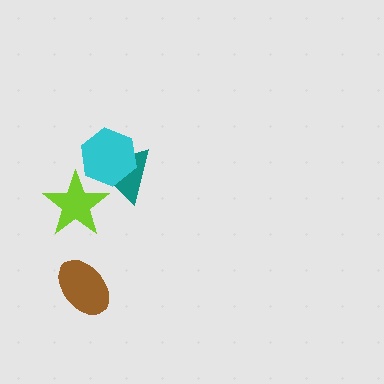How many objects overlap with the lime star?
2 objects overlap with the lime star.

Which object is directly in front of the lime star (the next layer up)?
The teal triangle is directly in front of the lime star.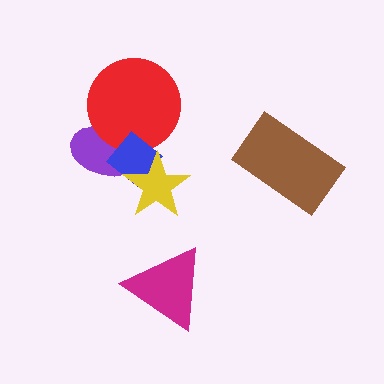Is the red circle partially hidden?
Yes, it is partially covered by another shape.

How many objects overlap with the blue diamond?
3 objects overlap with the blue diamond.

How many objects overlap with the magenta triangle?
0 objects overlap with the magenta triangle.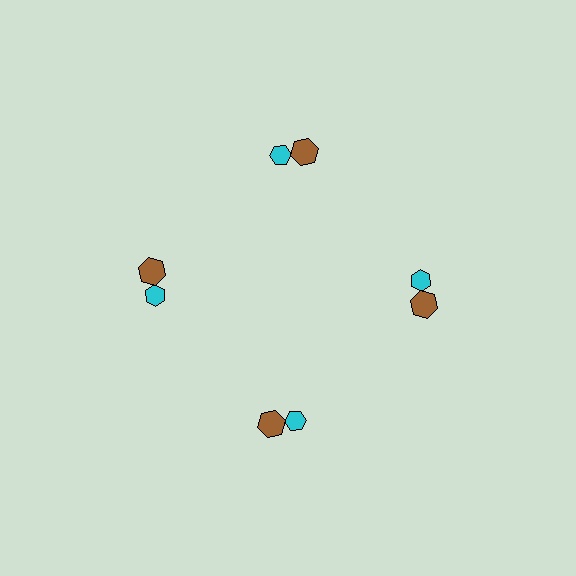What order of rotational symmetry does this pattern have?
This pattern has 4-fold rotational symmetry.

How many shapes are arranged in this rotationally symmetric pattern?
There are 8 shapes, arranged in 4 groups of 2.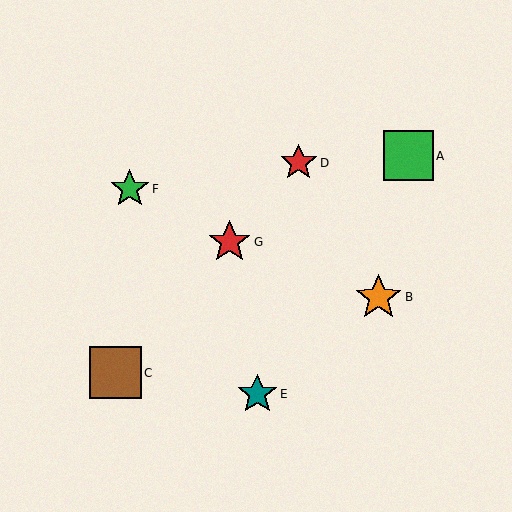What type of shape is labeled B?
Shape B is an orange star.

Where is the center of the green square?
The center of the green square is at (408, 156).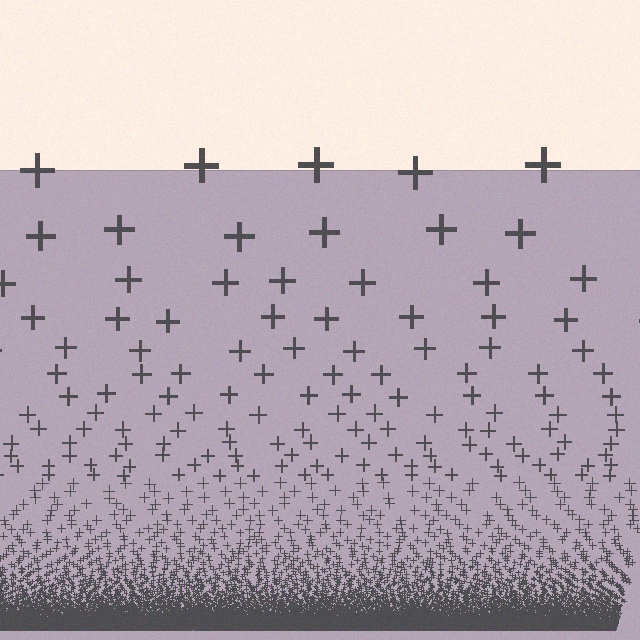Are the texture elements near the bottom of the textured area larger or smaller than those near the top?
Smaller. The gradient is inverted — elements near the bottom are smaller and denser.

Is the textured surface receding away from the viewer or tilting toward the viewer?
The surface appears to tilt toward the viewer. Texture elements get larger and sparser toward the top.